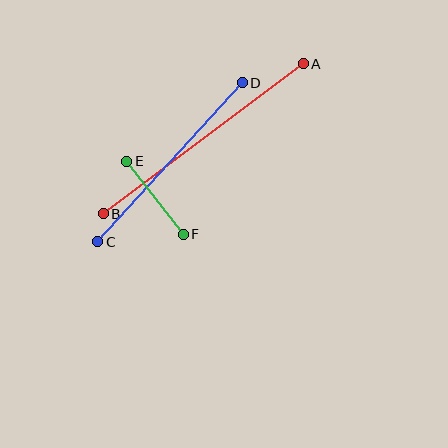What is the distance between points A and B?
The distance is approximately 250 pixels.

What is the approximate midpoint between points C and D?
The midpoint is at approximately (170, 162) pixels.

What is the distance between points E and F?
The distance is approximately 92 pixels.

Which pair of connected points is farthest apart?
Points A and B are farthest apart.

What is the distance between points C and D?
The distance is approximately 215 pixels.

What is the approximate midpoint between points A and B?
The midpoint is at approximately (203, 139) pixels.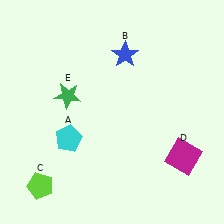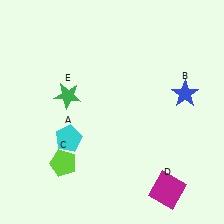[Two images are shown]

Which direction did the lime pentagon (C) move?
The lime pentagon (C) moved up.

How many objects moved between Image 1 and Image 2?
3 objects moved between the two images.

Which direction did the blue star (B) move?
The blue star (B) moved right.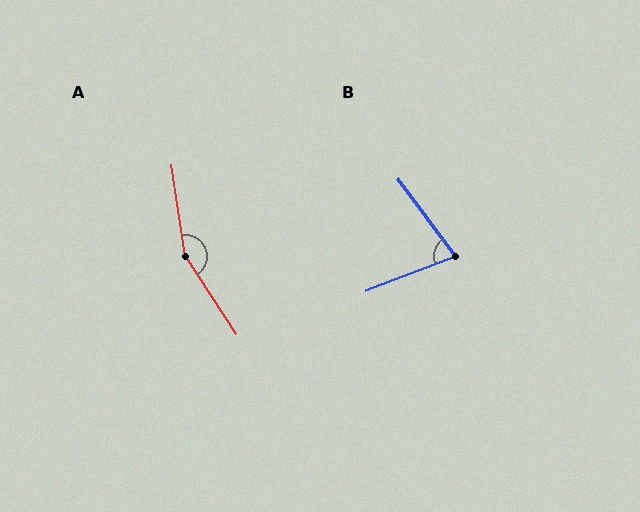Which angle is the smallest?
B, at approximately 75 degrees.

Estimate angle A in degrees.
Approximately 155 degrees.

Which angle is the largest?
A, at approximately 155 degrees.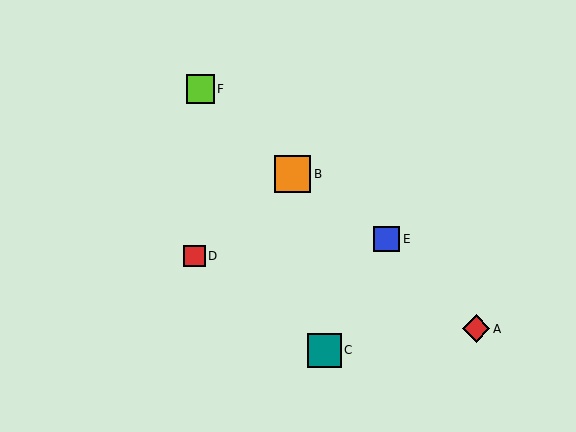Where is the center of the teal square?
The center of the teal square is at (324, 350).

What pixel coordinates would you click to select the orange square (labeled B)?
Click at (293, 174) to select the orange square B.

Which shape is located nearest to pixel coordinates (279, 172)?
The orange square (labeled B) at (293, 174) is nearest to that location.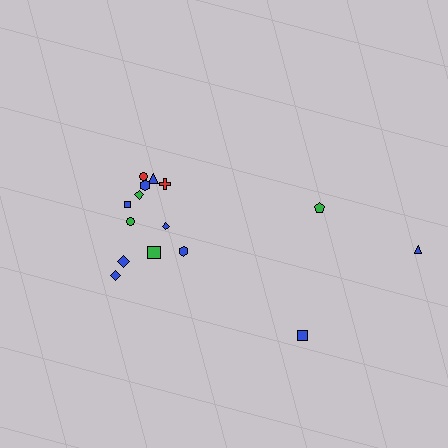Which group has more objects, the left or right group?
The left group.